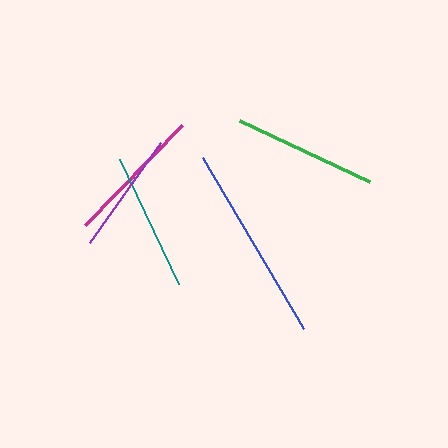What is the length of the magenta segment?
The magenta segment is approximately 139 pixels long.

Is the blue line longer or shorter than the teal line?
The blue line is longer than the teal line.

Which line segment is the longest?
The blue line is the longest at approximately 199 pixels.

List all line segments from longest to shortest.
From longest to shortest: blue, green, magenta, teal, purple.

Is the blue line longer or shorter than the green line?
The blue line is longer than the green line.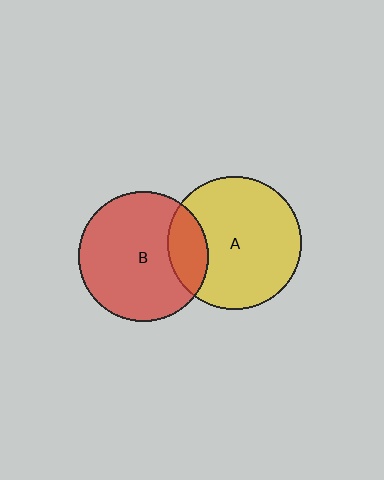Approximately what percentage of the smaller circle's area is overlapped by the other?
Approximately 20%.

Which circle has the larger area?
Circle A (yellow).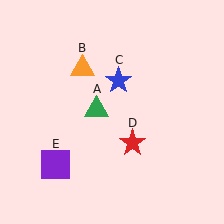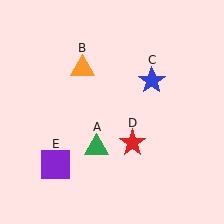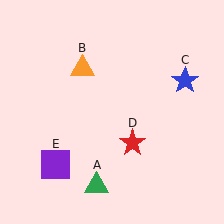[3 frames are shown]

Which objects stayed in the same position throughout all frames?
Orange triangle (object B) and red star (object D) and purple square (object E) remained stationary.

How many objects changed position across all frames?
2 objects changed position: green triangle (object A), blue star (object C).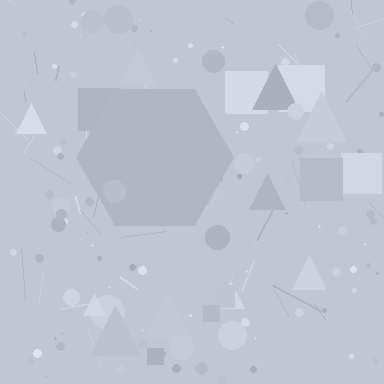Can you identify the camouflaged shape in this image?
The camouflaged shape is a hexagon.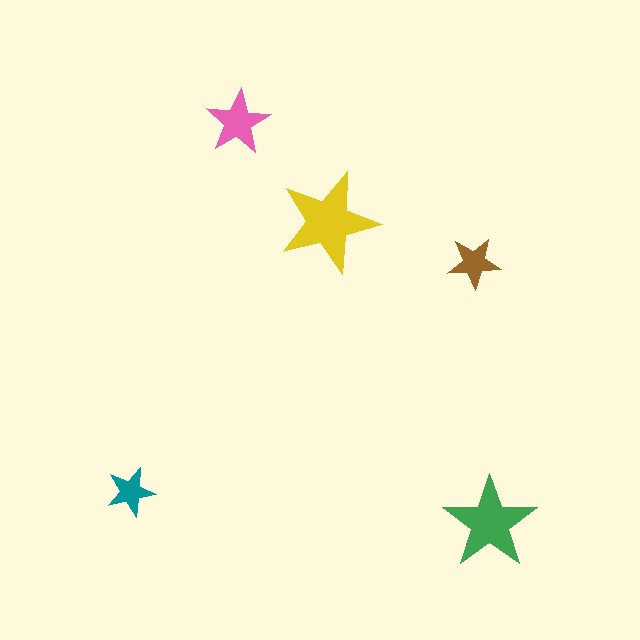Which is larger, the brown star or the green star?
The green one.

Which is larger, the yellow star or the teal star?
The yellow one.